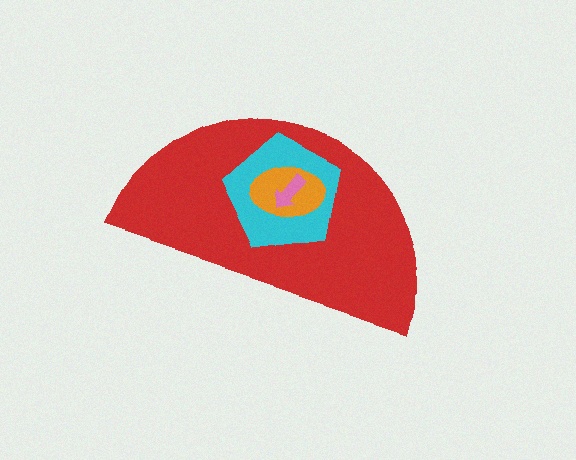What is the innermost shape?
The pink arrow.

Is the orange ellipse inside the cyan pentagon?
Yes.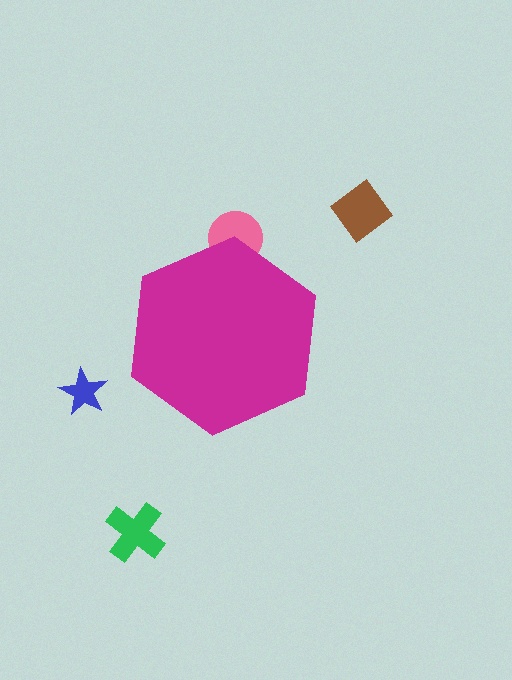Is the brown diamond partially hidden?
No, the brown diamond is fully visible.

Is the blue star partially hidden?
No, the blue star is fully visible.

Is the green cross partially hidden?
No, the green cross is fully visible.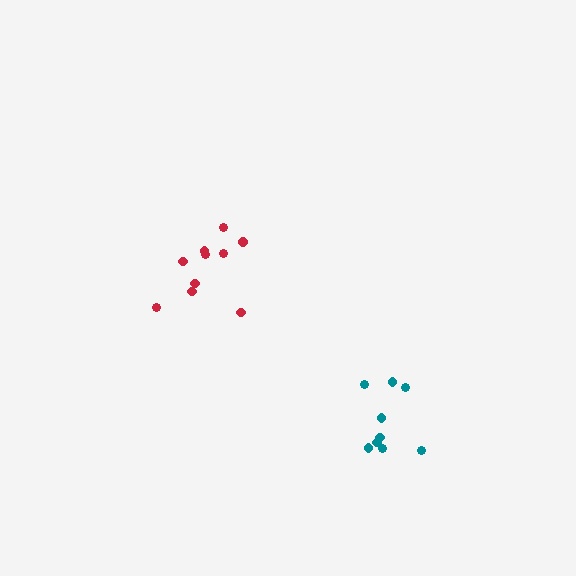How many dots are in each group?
Group 1: 10 dots, Group 2: 9 dots (19 total).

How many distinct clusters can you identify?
There are 2 distinct clusters.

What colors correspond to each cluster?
The clusters are colored: red, teal.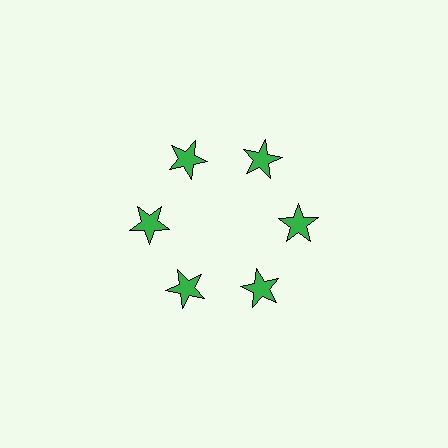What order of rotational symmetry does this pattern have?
This pattern has 6-fold rotational symmetry.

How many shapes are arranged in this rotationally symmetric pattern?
There are 6 shapes, arranged in 6 groups of 1.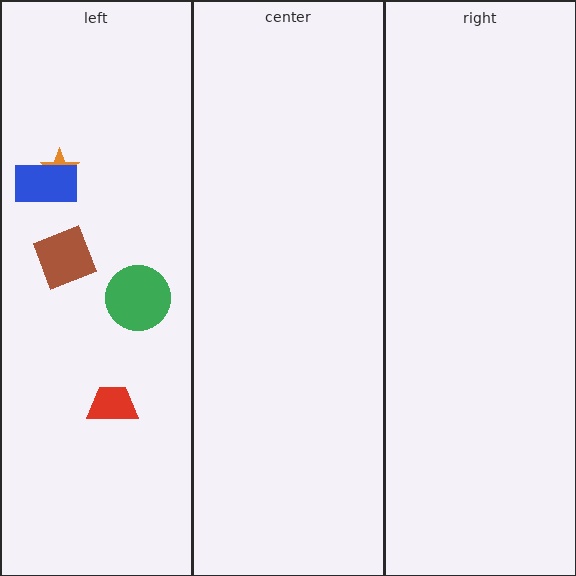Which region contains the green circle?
The left region.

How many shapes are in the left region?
5.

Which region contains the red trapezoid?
The left region.